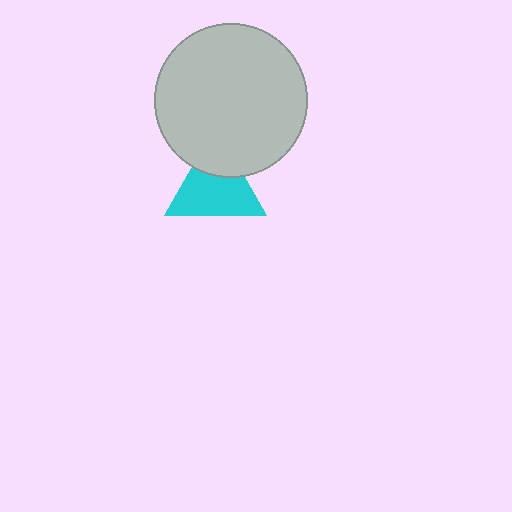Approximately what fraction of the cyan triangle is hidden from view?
Roughly 30% of the cyan triangle is hidden behind the light gray circle.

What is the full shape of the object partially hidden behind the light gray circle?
The partially hidden object is a cyan triangle.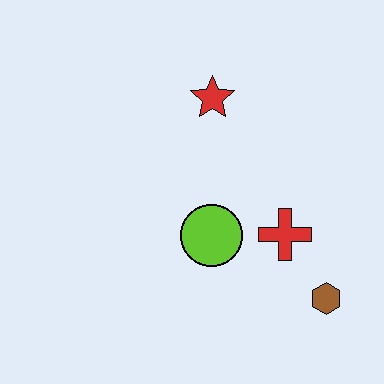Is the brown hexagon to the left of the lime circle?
No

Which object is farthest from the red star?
The brown hexagon is farthest from the red star.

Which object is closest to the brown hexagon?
The red cross is closest to the brown hexagon.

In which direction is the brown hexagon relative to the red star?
The brown hexagon is below the red star.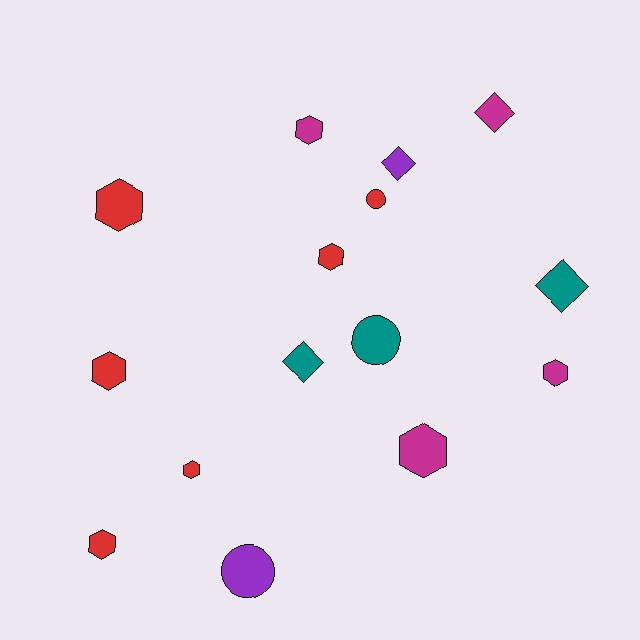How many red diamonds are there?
There are no red diamonds.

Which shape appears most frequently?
Hexagon, with 8 objects.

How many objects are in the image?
There are 15 objects.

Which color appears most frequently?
Red, with 6 objects.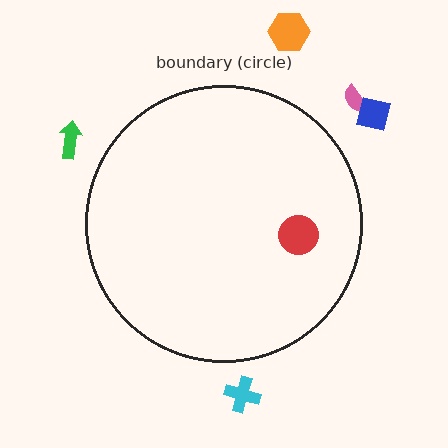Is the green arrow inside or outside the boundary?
Outside.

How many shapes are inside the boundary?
1 inside, 5 outside.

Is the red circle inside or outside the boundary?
Inside.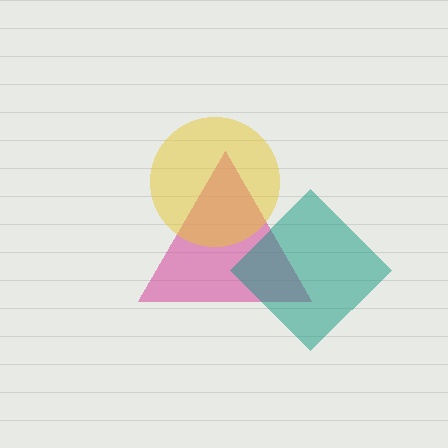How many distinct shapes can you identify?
There are 3 distinct shapes: a magenta triangle, a yellow circle, a teal diamond.